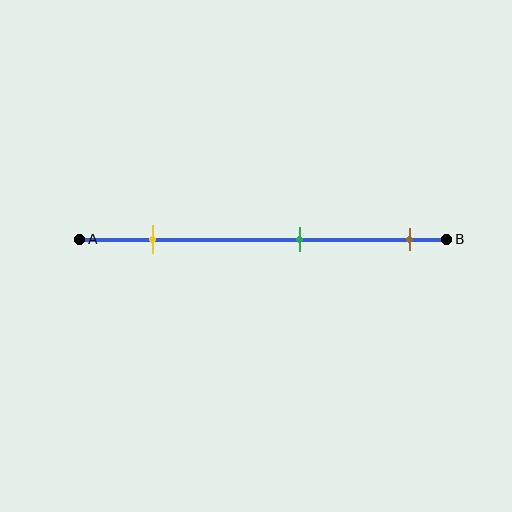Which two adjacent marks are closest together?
The green and brown marks are the closest adjacent pair.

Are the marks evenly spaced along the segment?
Yes, the marks are approximately evenly spaced.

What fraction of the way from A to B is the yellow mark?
The yellow mark is approximately 20% (0.2) of the way from A to B.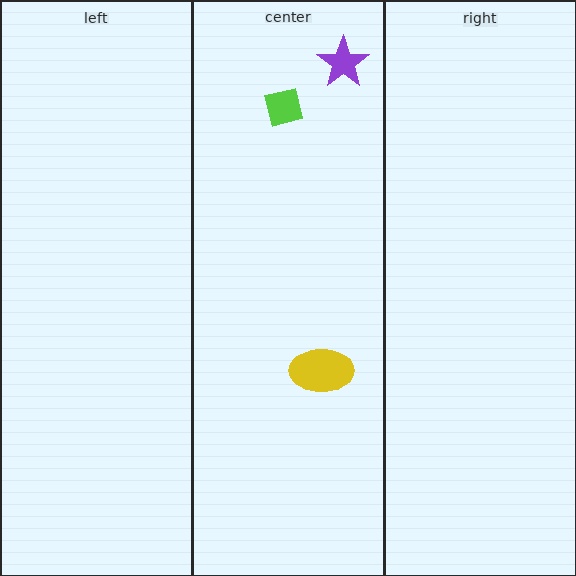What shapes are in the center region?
The yellow ellipse, the purple star, the lime square.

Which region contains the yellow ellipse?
The center region.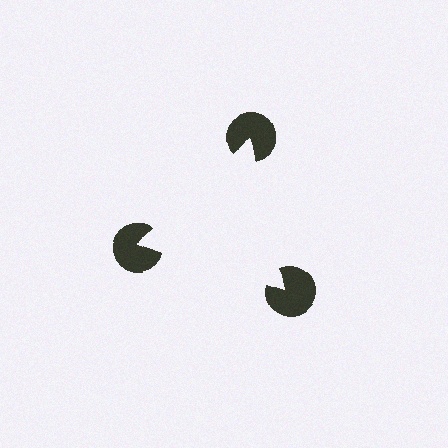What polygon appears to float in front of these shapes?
An illusory triangle — its edges are inferred from the aligned wedge cuts in the pac-man discs, not physically drawn.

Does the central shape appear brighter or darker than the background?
It typically appears slightly brighter than the background, even though no actual brightness change is drawn.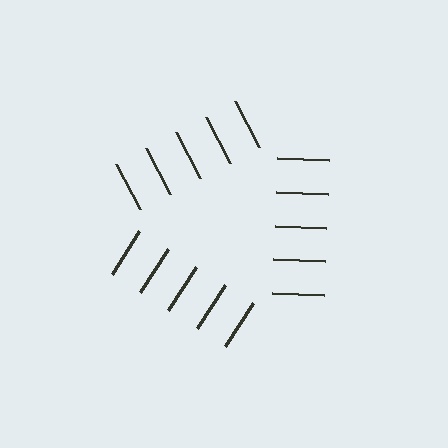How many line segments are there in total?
15 — 5 along each of the 3 edges.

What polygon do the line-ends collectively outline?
An illusory triangle — the line segments terminate on its edges but no continuous stroke is drawn.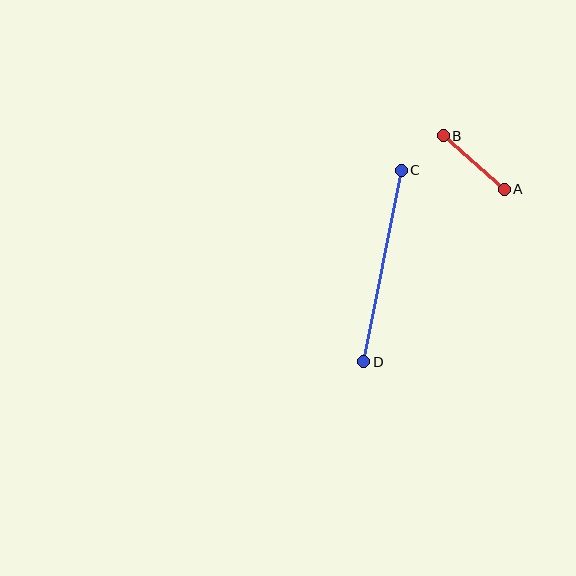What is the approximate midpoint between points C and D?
The midpoint is at approximately (382, 266) pixels.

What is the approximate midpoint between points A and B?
The midpoint is at approximately (474, 163) pixels.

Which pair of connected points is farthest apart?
Points C and D are farthest apart.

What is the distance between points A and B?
The distance is approximately 81 pixels.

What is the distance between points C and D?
The distance is approximately 195 pixels.